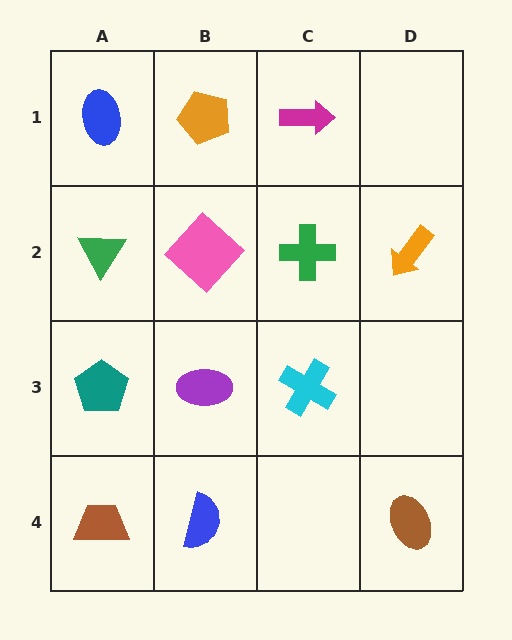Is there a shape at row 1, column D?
No, that cell is empty.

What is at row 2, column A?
A green triangle.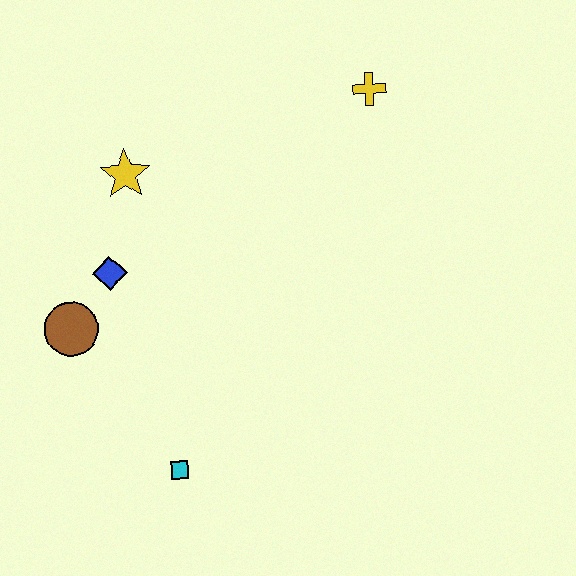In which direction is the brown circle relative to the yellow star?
The brown circle is below the yellow star.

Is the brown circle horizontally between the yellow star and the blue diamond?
No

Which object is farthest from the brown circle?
The yellow cross is farthest from the brown circle.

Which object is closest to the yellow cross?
The yellow star is closest to the yellow cross.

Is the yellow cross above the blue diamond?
Yes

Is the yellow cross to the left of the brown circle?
No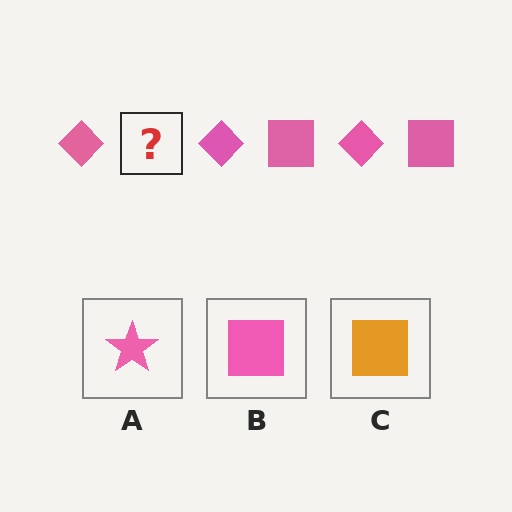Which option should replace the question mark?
Option B.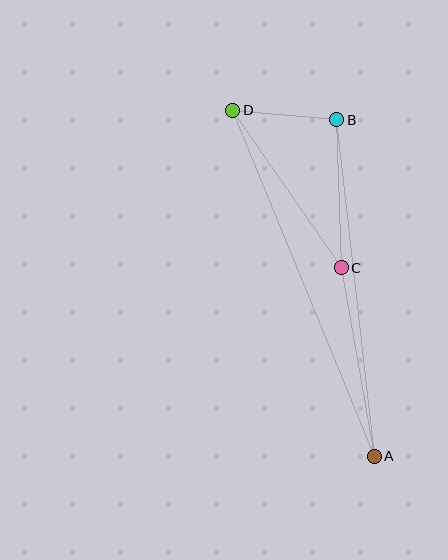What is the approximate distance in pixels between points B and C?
The distance between B and C is approximately 148 pixels.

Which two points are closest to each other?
Points B and D are closest to each other.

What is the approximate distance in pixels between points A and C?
The distance between A and C is approximately 192 pixels.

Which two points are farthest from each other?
Points A and D are farthest from each other.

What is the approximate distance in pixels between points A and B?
The distance between A and B is approximately 339 pixels.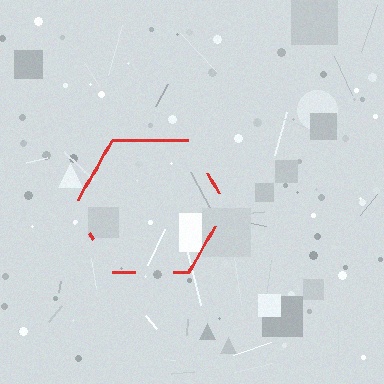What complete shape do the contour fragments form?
The contour fragments form a hexagon.